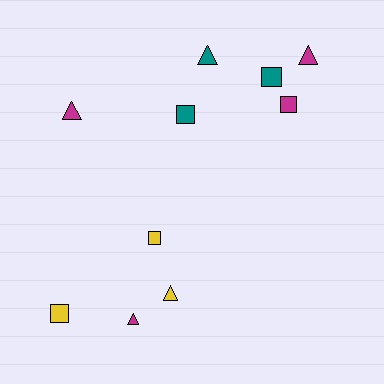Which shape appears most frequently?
Square, with 5 objects.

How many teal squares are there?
There are 2 teal squares.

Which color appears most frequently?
Magenta, with 4 objects.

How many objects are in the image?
There are 10 objects.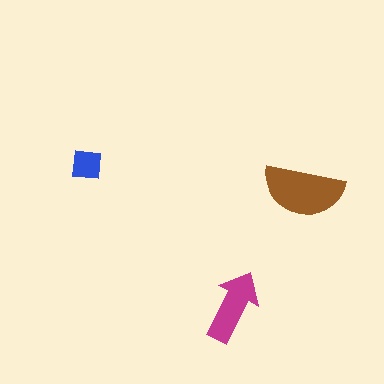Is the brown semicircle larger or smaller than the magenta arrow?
Larger.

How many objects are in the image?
There are 3 objects in the image.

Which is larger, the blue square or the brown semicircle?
The brown semicircle.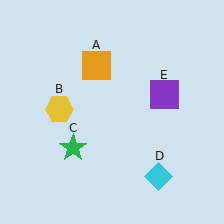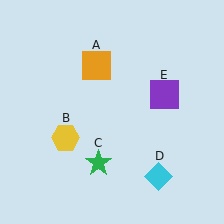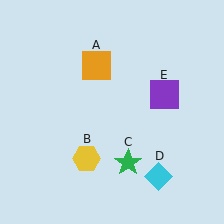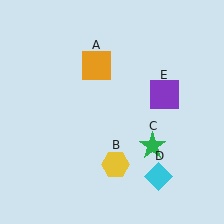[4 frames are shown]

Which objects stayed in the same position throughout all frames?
Orange square (object A) and cyan diamond (object D) and purple square (object E) remained stationary.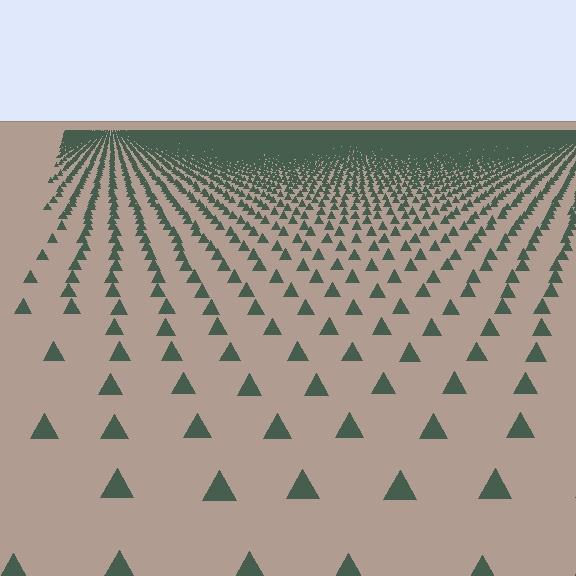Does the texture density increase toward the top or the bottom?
Density increases toward the top.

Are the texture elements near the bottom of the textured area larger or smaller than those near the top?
Larger. Near the bottom, elements are closer to the viewer and appear at a bigger on-screen size.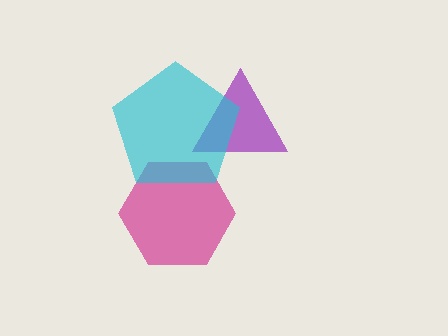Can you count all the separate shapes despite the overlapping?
Yes, there are 3 separate shapes.